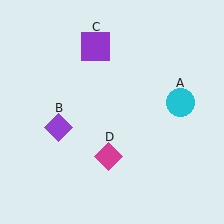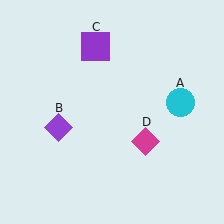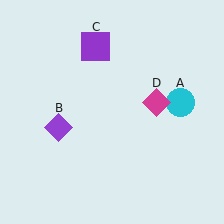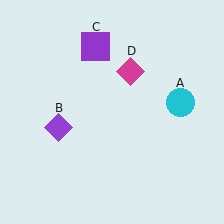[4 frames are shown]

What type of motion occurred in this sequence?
The magenta diamond (object D) rotated counterclockwise around the center of the scene.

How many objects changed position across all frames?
1 object changed position: magenta diamond (object D).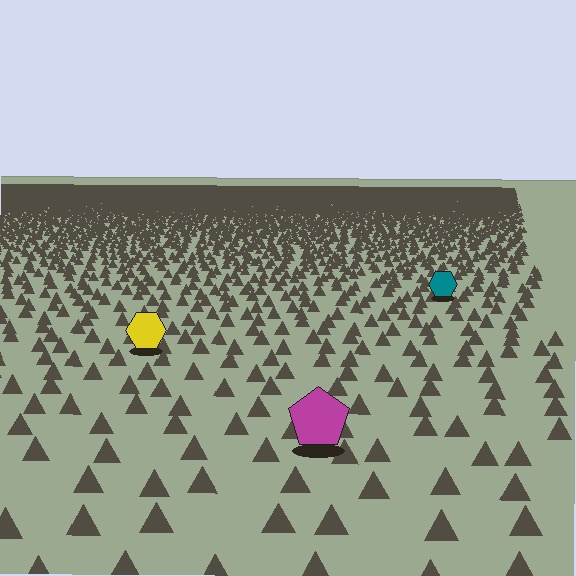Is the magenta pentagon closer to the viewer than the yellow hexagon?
Yes. The magenta pentagon is closer — you can tell from the texture gradient: the ground texture is coarser near it.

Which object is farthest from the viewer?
The teal hexagon is farthest from the viewer. It appears smaller and the ground texture around it is denser.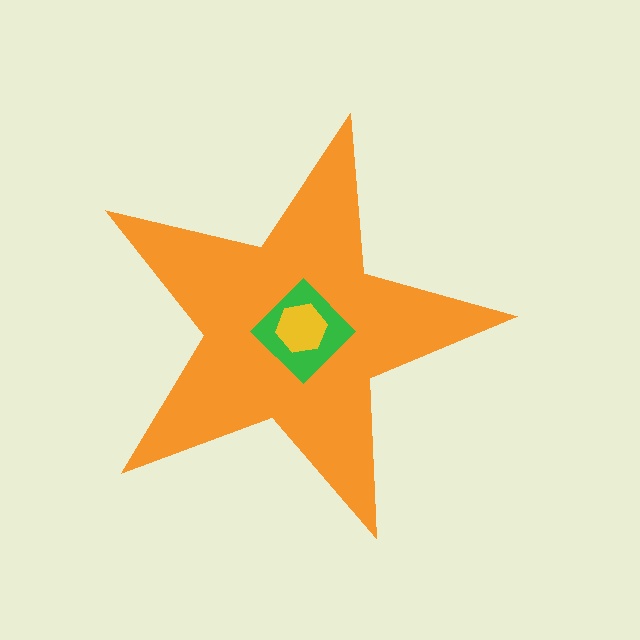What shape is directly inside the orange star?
The green diamond.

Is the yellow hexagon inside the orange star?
Yes.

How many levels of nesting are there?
3.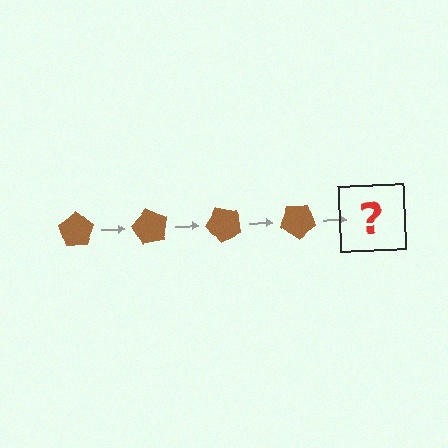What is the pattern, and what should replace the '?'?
The pattern is that the pentagon rotates 60 degrees each step. The '?' should be a brown pentagon rotated 240 degrees.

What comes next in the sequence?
The next element should be a brown pentagon rotated 240 degrees.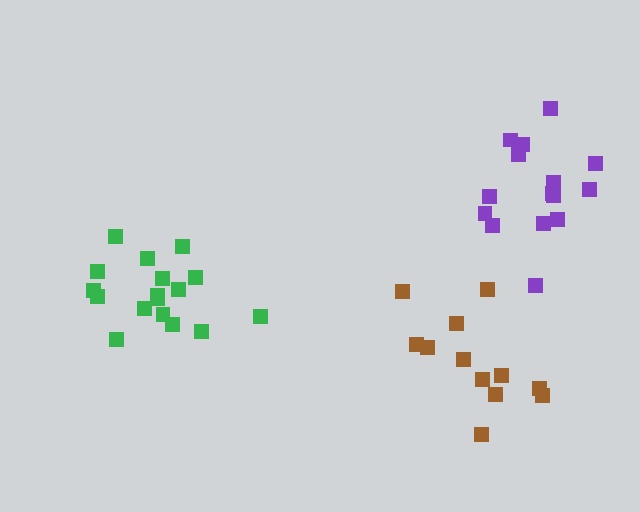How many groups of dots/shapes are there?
There are 3 groups.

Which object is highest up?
The purple cluster is topmost.